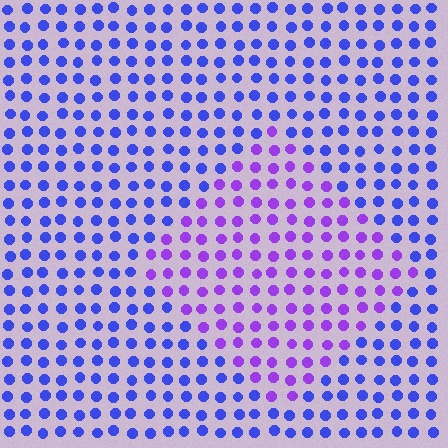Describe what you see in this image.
The image is filled with small blue elements in a uniform arrangement. A diamond-shaped region is visible where the elements are tinted to a slightly different hue, forming a subtle color boundary.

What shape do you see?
I see a diamond.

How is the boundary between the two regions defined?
The boundary is defined purely by a slight shift in hue (about 39 degrees). Spacing, size, and orientation are identical on both sides.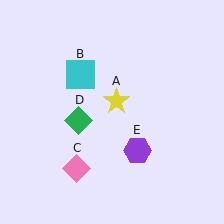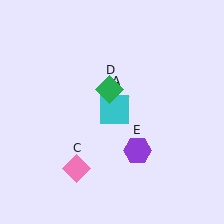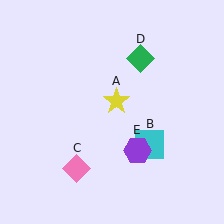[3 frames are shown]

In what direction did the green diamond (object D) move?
The green diamond (object D) moved up and to the right.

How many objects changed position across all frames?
2 objects changed position: cyan square (object B), green diamond (object D).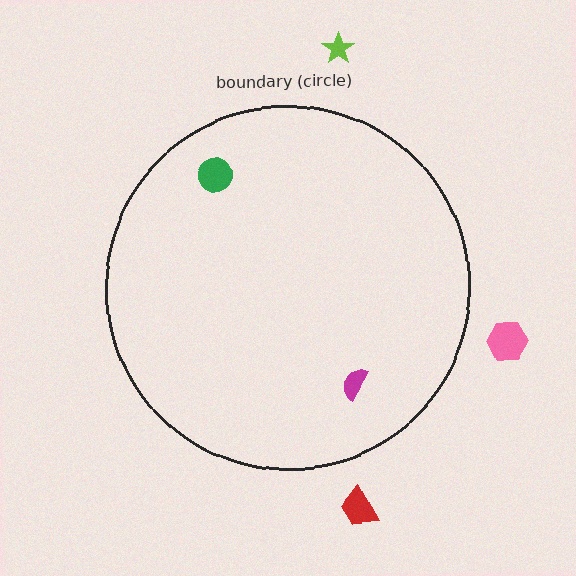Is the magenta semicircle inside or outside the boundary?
Inside.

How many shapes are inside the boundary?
2 inside, 3 outside.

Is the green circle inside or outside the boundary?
Inside.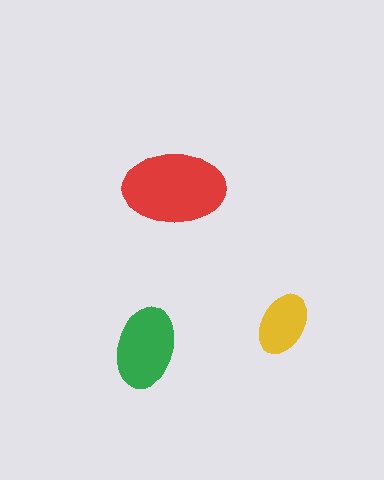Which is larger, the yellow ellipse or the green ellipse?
The green one.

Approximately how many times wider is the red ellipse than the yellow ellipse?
About 1.5 times wider.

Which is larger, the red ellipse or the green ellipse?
The red one.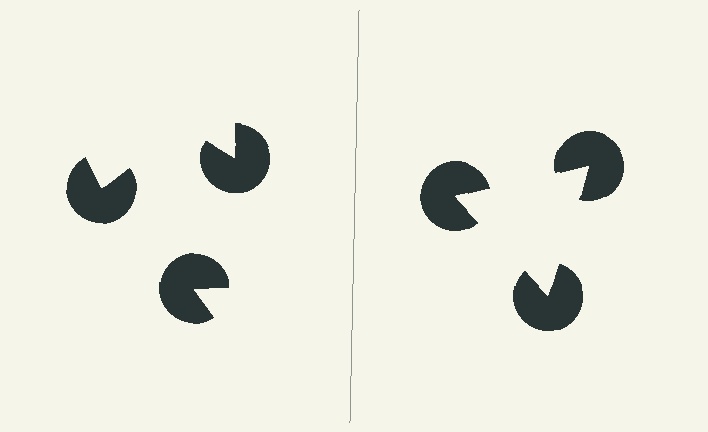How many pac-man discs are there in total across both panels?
6 — 3 on each side.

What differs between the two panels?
The pac-man discs are positioned identically on both sides; only the wedge orientations differ. On the right they align to a triangle; on the left they are misaligned.